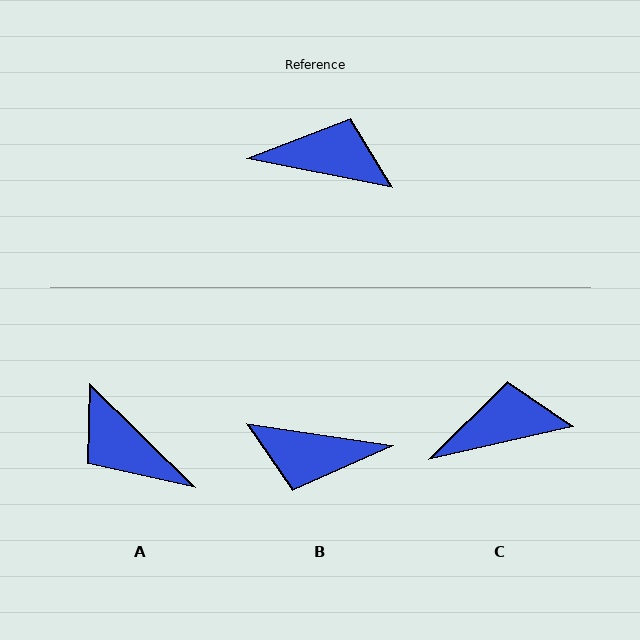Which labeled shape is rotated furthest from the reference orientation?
B, about 177 degrees away.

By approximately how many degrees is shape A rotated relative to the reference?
Approximately 147 degrees counter-clockwise.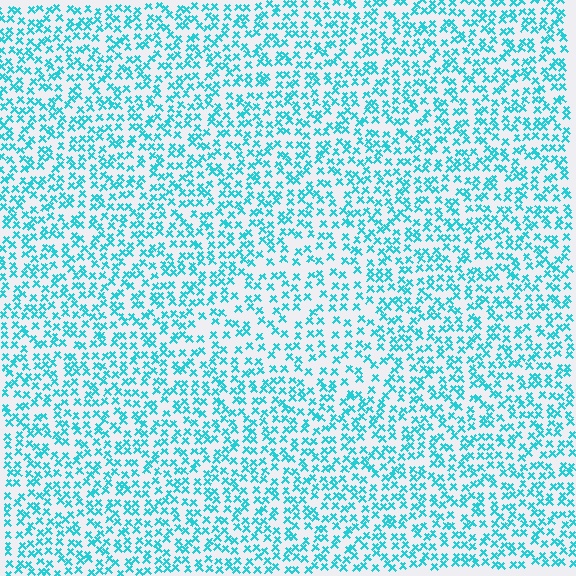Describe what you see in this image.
The image contains small cyan elements arranged at two different densities. A triangle-shaped region is visible where the elements are less densely packed than the surrounding area.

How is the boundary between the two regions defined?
The boundary is defined by a change in element density (approximately 1.5x ratio). All elements are the same color, size, and shape.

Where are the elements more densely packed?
The elements are more densely packed outside the triangle boundary.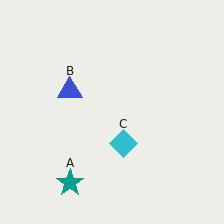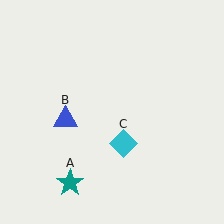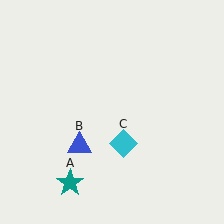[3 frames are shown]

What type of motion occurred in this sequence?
The blue triangle (object B) rotated counterclockwise around the center of the scene.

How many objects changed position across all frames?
1 object changed position: blue triangle (object B).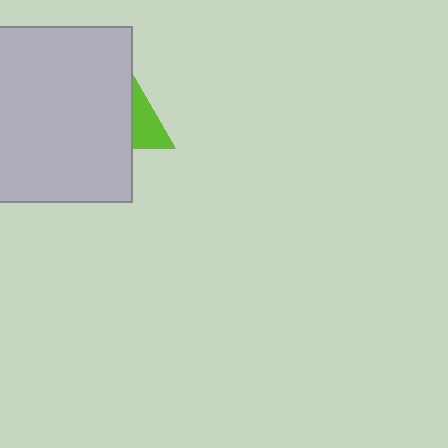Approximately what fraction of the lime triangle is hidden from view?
Roughly 67% of the lime triangle is hidden behind the light gray rectangle.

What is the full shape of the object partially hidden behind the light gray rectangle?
The partially hidden object is a lime triangle.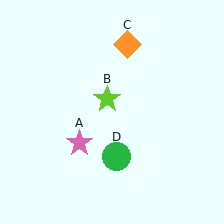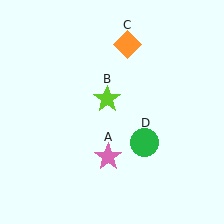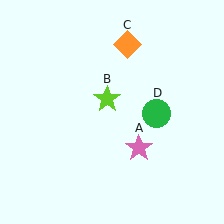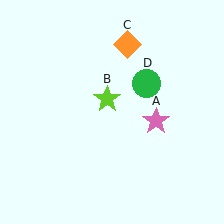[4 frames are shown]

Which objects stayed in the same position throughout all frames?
Lime star (object B) and orange diamond (object C) remained stationary.